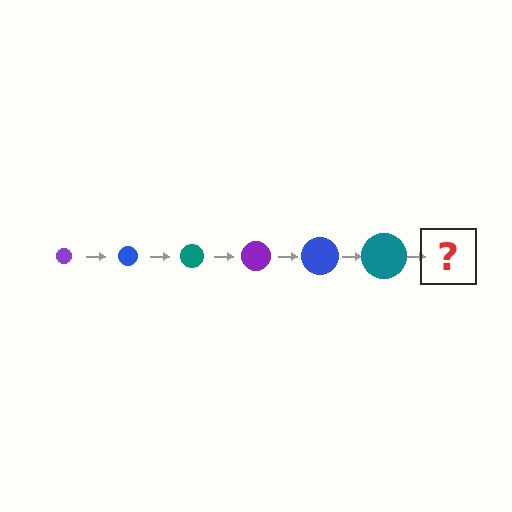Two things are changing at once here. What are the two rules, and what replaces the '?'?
The two rules are that the circle grows larger each step and the color cycles through purple, blue, and teal. The '?' should be a purple circle, larger than the previous one.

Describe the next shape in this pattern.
It should be a purple circle, larger than the previous one.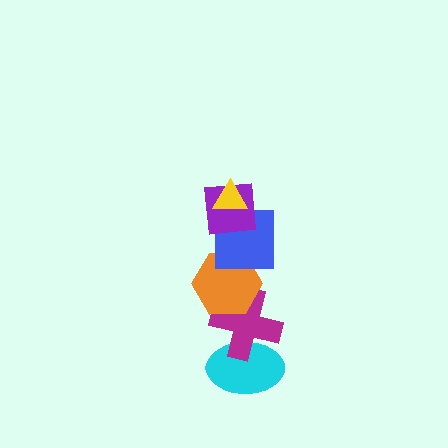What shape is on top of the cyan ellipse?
The magenta cross is on top of the cyan ellipse.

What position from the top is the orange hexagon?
The orange hexagon is 4th from the top.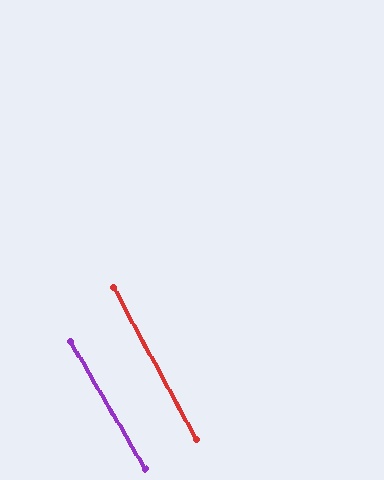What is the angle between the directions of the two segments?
Approximately 2 degrees.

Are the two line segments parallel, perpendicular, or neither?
Parallel — their directions differ by only 1.6°.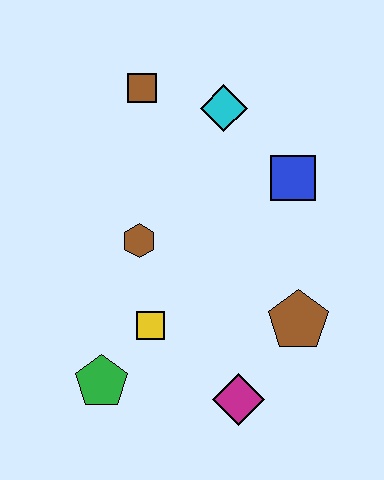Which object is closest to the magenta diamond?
The brown pentagon is closest to the magenta diamond.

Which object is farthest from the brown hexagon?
The magenta diamond is farthest from the brown hexagon.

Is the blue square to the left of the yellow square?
No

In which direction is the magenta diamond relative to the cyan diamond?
The magenta diamond is below the cyan diamond.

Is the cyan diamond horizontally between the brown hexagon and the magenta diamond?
Yes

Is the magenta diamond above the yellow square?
No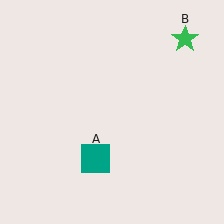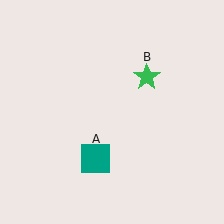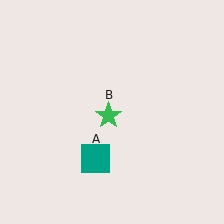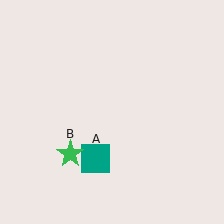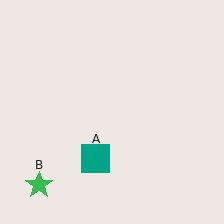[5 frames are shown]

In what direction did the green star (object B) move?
The green star (object B) moved down and to the left.